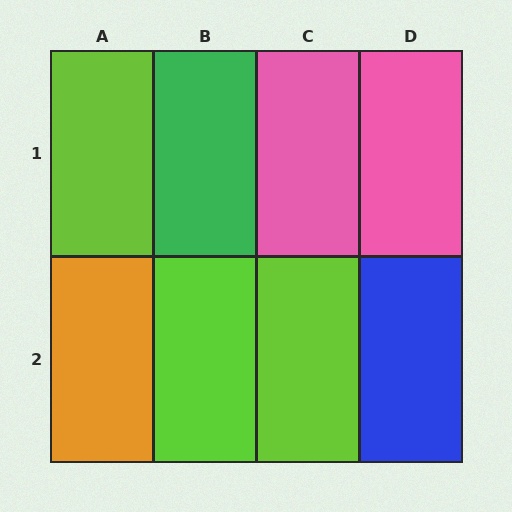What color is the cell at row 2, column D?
Blue.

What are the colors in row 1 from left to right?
Lime, green, pink, pink.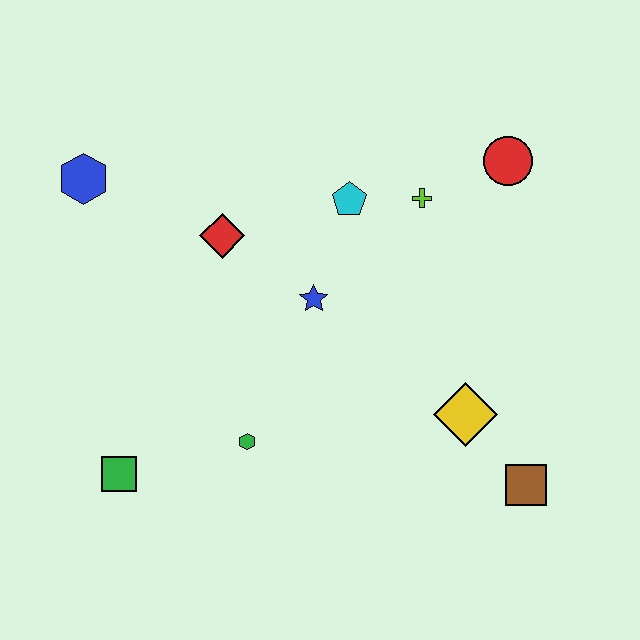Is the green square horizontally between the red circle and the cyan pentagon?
No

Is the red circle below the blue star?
No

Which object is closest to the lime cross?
The cyan pentagon is closest to the lime cross.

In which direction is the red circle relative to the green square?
The red circle is to the right of the green square.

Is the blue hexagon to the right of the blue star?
No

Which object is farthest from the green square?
The red circle is farthest from the green square.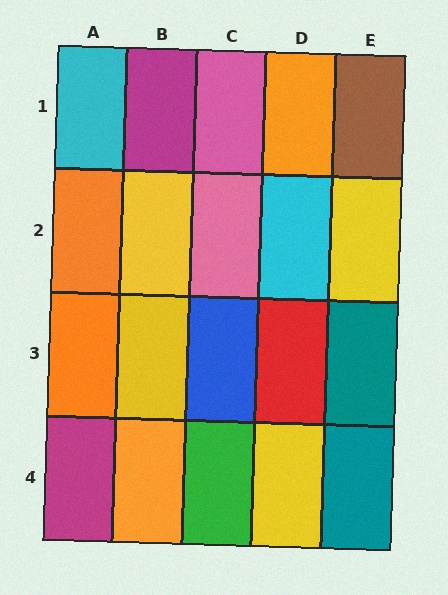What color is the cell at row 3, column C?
Blue.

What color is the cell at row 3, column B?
Yellow.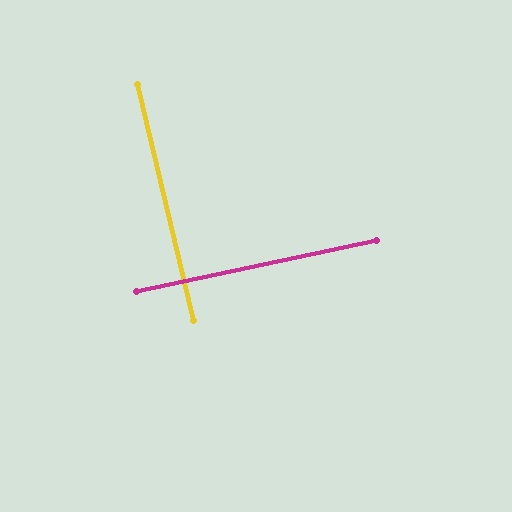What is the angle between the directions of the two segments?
Approximately 89 degrees.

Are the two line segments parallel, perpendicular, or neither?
Perpendicular — they meet at approximately 89°.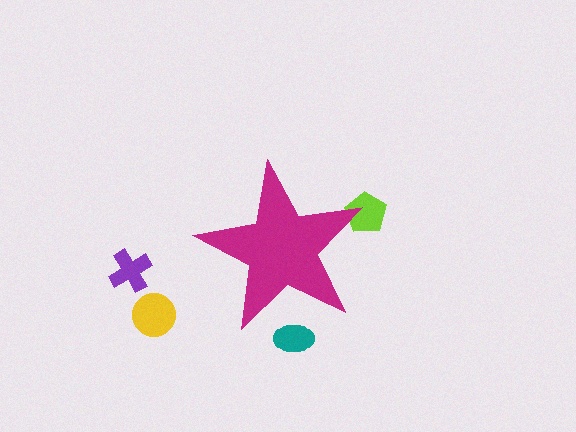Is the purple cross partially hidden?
No, the purple cross is fully visible.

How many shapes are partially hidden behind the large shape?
2 shapes are partially hidden.